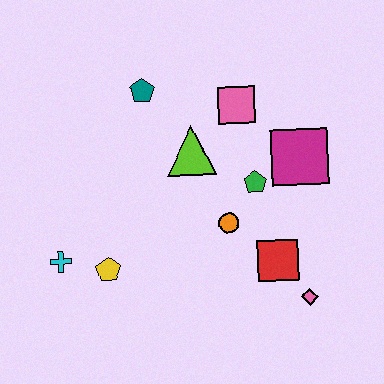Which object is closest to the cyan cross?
The yellow pentagon is closest to the cyan cross.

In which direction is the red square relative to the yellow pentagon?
The red square is to the right of the yellow pentagon.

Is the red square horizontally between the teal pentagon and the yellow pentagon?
No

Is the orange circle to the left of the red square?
Yes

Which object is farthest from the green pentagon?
The cyan cross is farthest from the green pentagon.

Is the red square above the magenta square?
No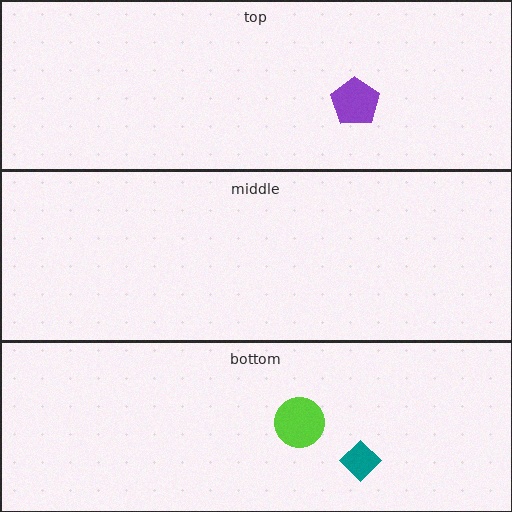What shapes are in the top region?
The purple pentagon.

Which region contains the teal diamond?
The bottom region.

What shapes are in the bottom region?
The teal diamond, the lime circle.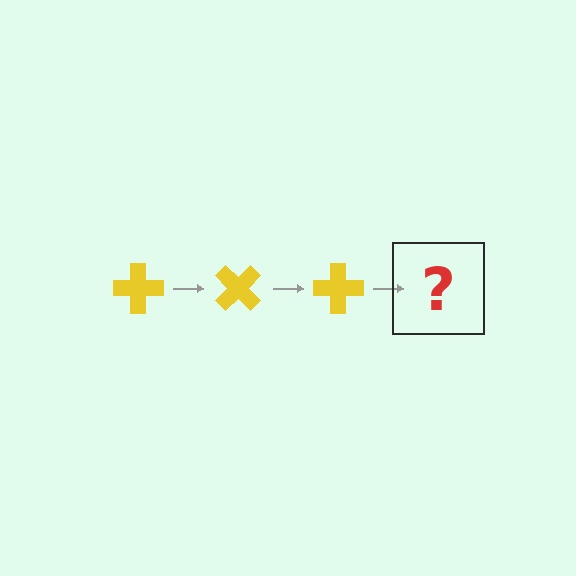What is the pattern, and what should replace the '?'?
The pattern is that the cross rotates 45 degrees each step. The '?' should be a yellow cross rotated 135 degrees.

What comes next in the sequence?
The next element should be a yellow cross rotated 135 degrees.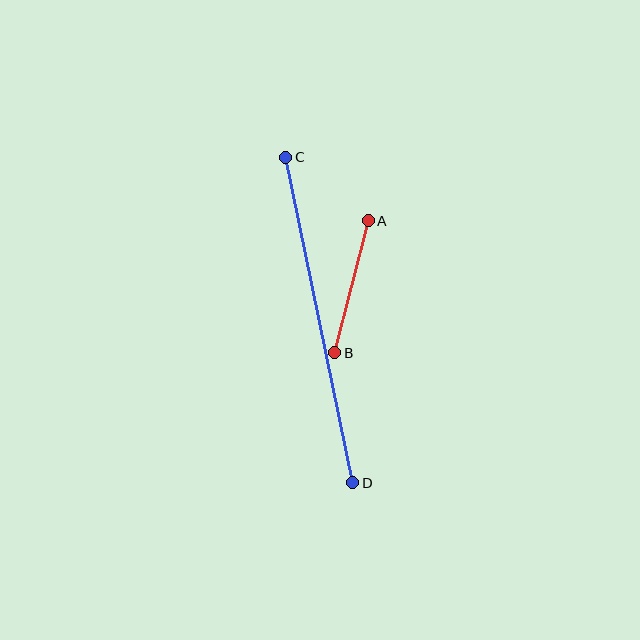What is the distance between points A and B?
The distance is approximately 136 pixels.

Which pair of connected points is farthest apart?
Points C and D are farthest apart.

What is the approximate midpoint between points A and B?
The midpoint is at approximately (352, 287) pixels.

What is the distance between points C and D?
The distance is approximately 332 pixels.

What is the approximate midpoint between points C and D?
The midpoint is at approximately (319, 320) pixels.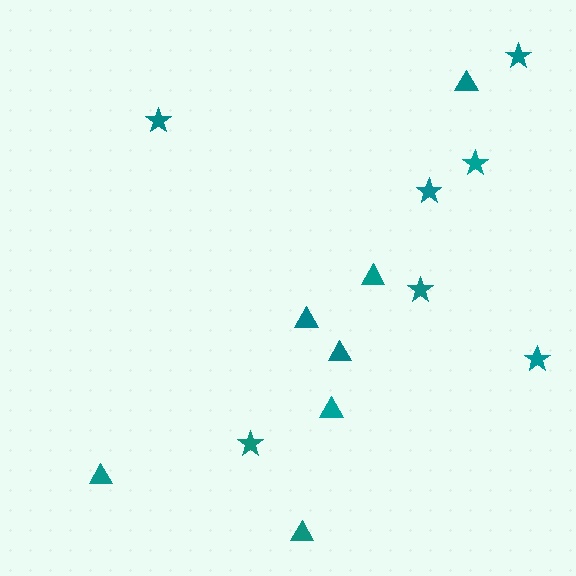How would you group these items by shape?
There are 2 groups: one group of stars (7) and one group of triangles (7).